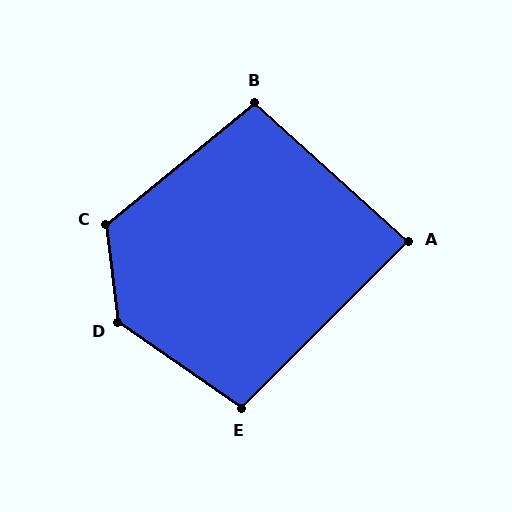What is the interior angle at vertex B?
Approximately 99 degrees (obtuse).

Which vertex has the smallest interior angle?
A, at approximately 87 degrees.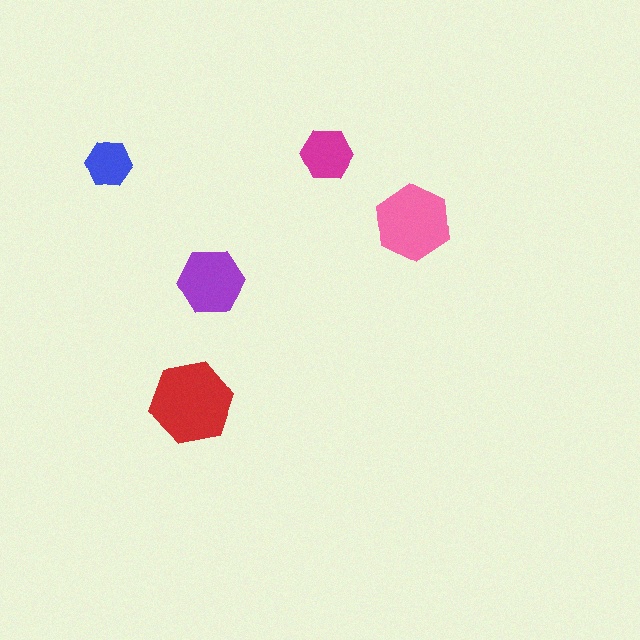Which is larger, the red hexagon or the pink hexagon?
The red one.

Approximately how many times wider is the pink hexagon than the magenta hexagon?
About 1.5 times wider.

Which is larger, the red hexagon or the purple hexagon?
The red one.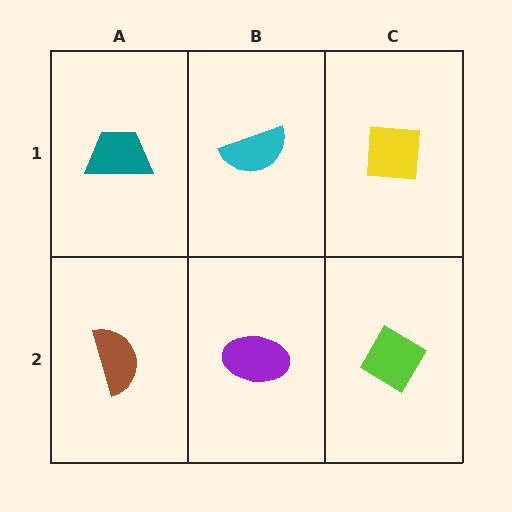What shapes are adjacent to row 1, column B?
A purple ellipse (row 2, column B), a teal trapezoid (row 1, column A), a yellow square (row 1, column C).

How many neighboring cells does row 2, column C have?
2.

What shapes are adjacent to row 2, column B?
A cyan semicircle (row 1, column B), a brown semicircle (row 2, column A), a lime diamond (row 2, column C).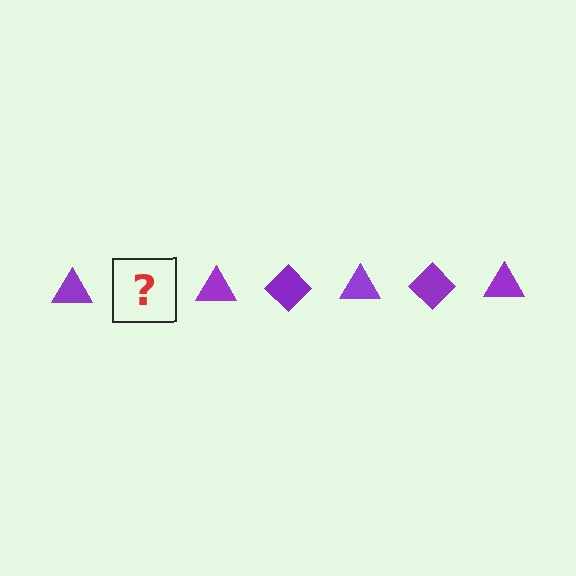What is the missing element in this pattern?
The missing element is a purple diamond.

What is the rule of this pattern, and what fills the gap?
The rule is that the pattern cycles through triangle, diamond shapes in purple. The gap should be filled with a purple diamond.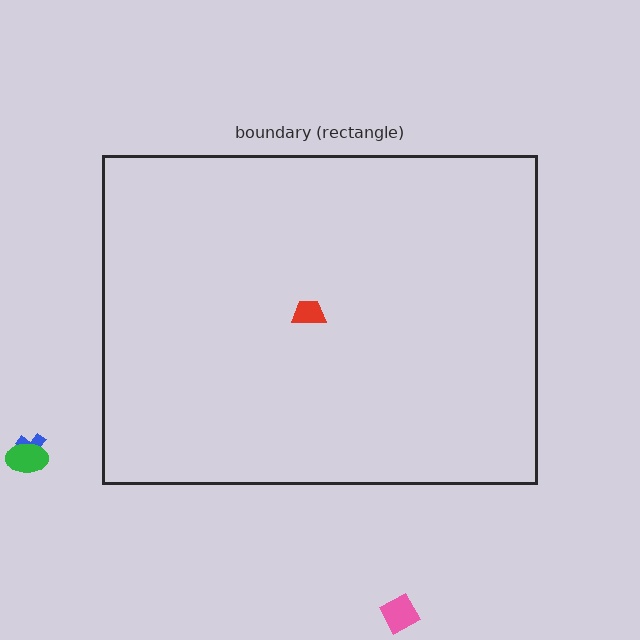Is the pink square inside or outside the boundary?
Outside.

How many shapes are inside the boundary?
1 inside, 3 outside.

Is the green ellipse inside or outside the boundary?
Outside.